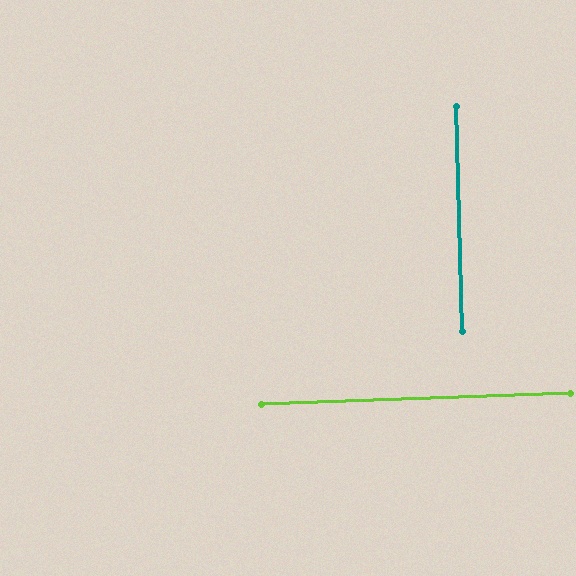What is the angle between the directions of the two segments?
Approximately 90 degrees.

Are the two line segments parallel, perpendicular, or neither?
Perpendicular — they meet at approximately 90°.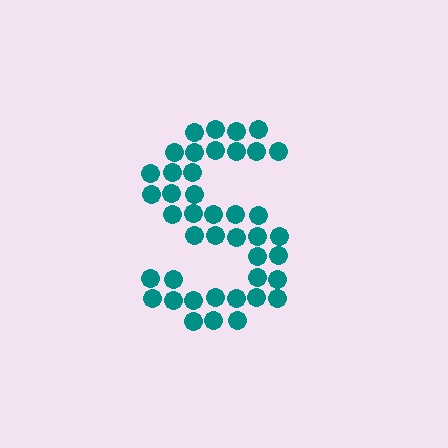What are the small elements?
The small elements are circles.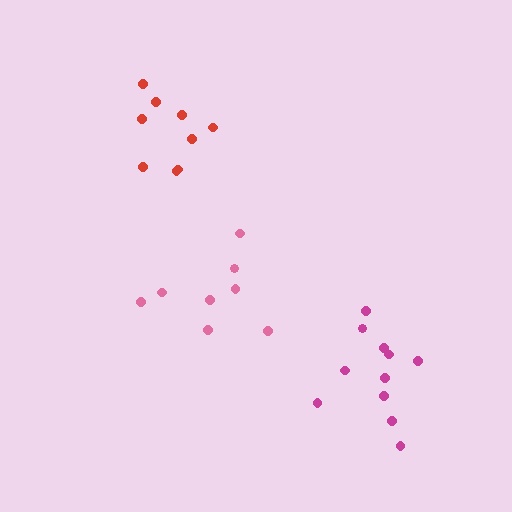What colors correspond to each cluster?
The clusters are colored: magenta, red, pink.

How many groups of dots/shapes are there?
There are 3 groups.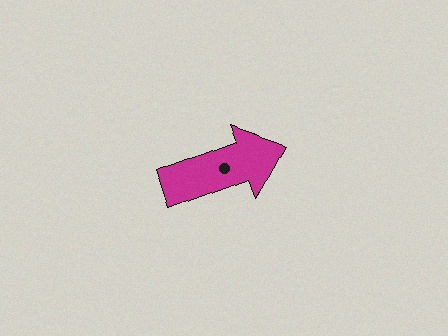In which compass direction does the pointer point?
East.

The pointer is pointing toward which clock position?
Roughly 2 o'clock.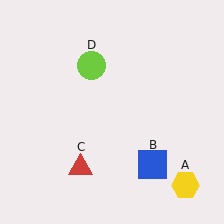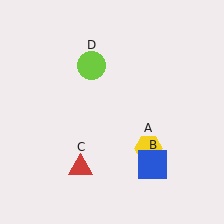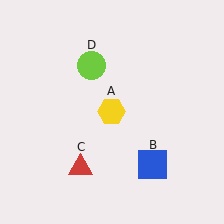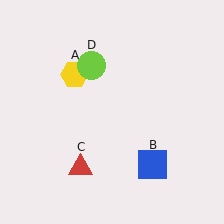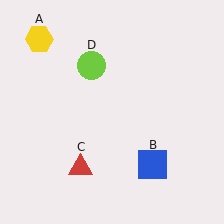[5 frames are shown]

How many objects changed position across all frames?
1 object changed position: yellow hexagon (object A).